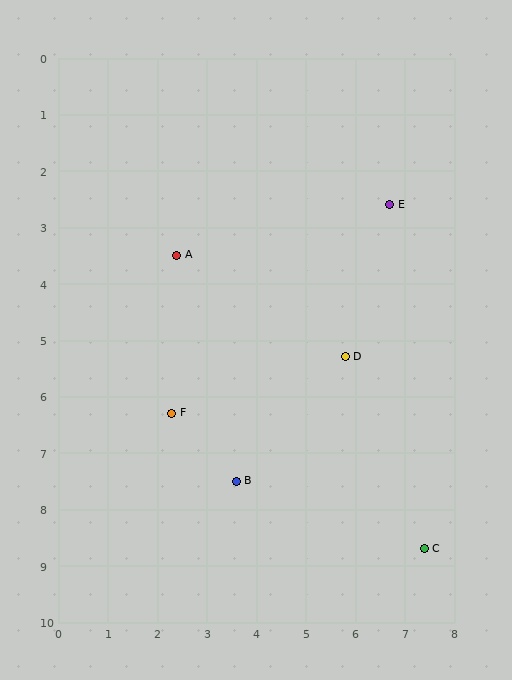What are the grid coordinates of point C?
Point C is at approximately (7.4, 8.7).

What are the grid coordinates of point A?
Point A is at approximately (2.4, 3.5).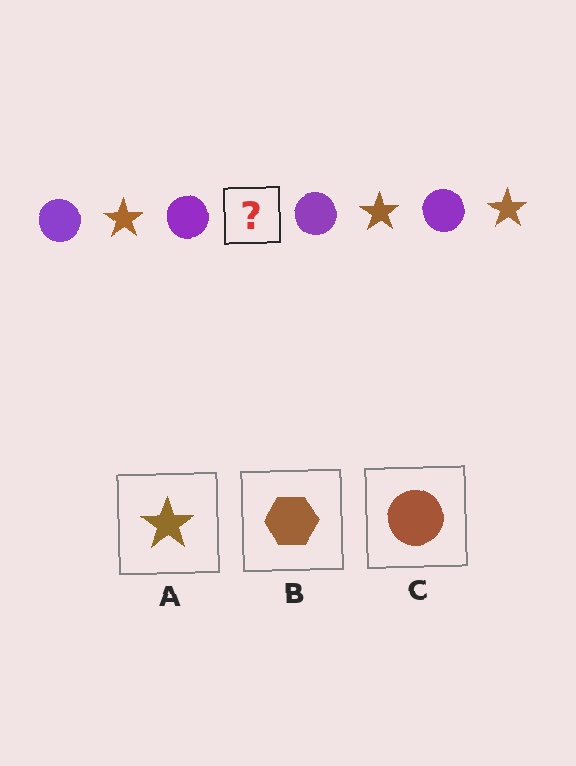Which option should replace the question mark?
Option A.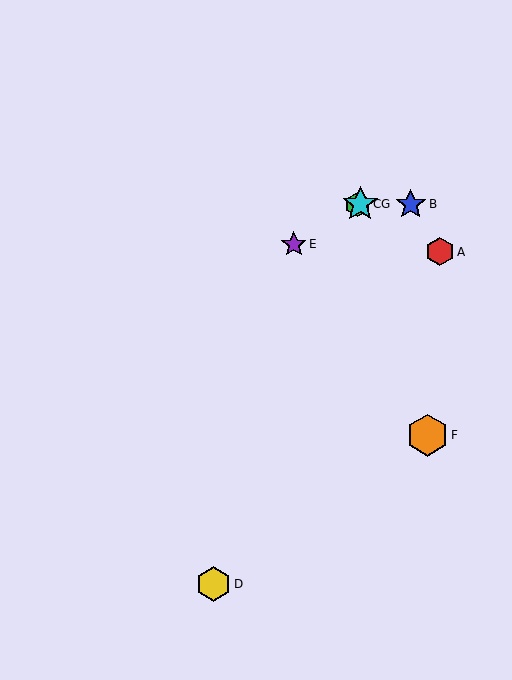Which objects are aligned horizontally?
Objects B, C, G are aligned horizontally.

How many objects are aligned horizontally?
3 objects (B, C, G) are aligned horizontally.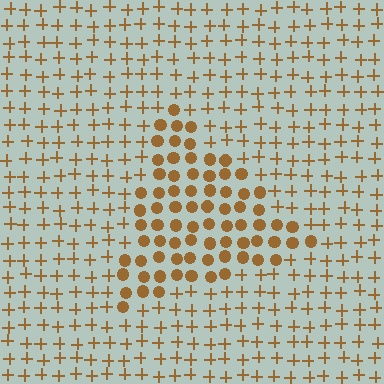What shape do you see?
I see a triangle.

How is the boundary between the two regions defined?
The boundary is defined by a change in element shape: circles inside vs. plus signs outside. All elements share the same color and spacing.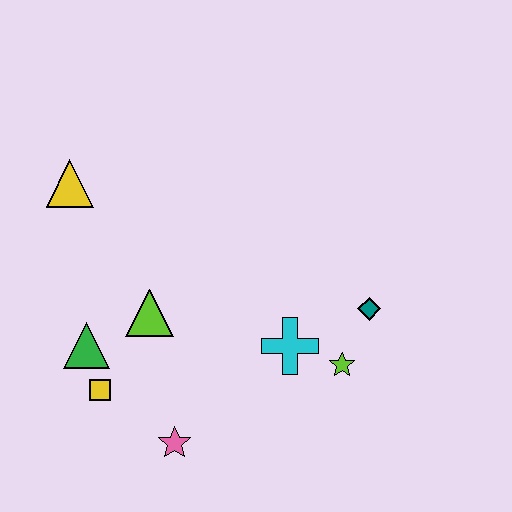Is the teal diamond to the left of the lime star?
No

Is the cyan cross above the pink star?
Yes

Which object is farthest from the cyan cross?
The yellow triangle is farthest from the cyan cross.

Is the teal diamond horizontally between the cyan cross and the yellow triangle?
No